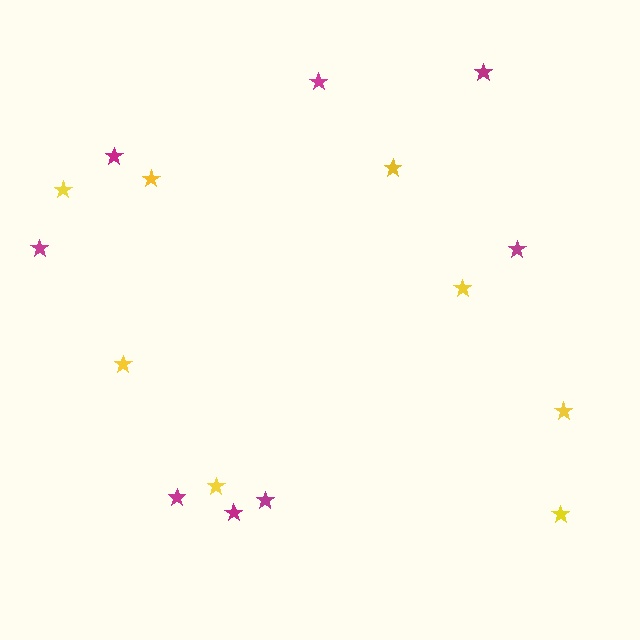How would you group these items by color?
There are 2 groups: one group of yellow stars (8) and one group of magenta stars (8).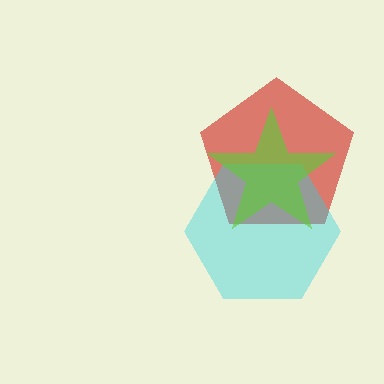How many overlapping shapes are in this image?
There are 3 overlapping shapes in the image.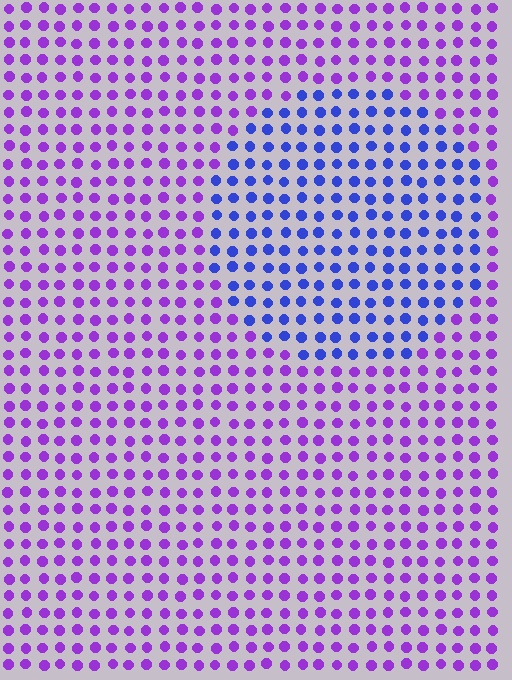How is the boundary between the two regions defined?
The boundary is defined purely by a slight shift in hue (about 45 degrees). Spacing, size, and orientation are identical on both sides.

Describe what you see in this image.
The image is filled with small purple elements in a uniform arrangement. A circle-shaped region is visible where the elements are tinted to a slightly different hue, forming a subtle color boundary.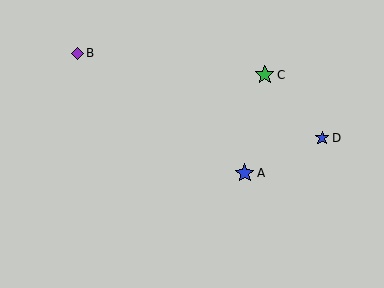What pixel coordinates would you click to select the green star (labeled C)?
Click at (265, 75) to select the green star C.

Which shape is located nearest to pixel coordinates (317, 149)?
The blue star (labeled D) at (322, 138) is nearest to that location.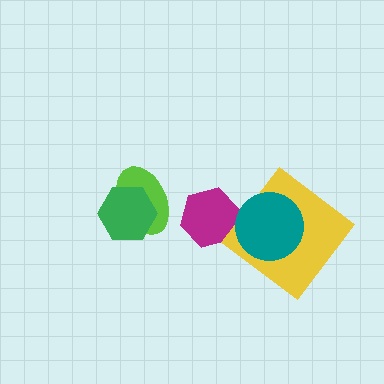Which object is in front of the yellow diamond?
The teal circle is in front of the yellow diamond.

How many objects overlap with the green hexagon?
1 object overlaps with the green hexagon.